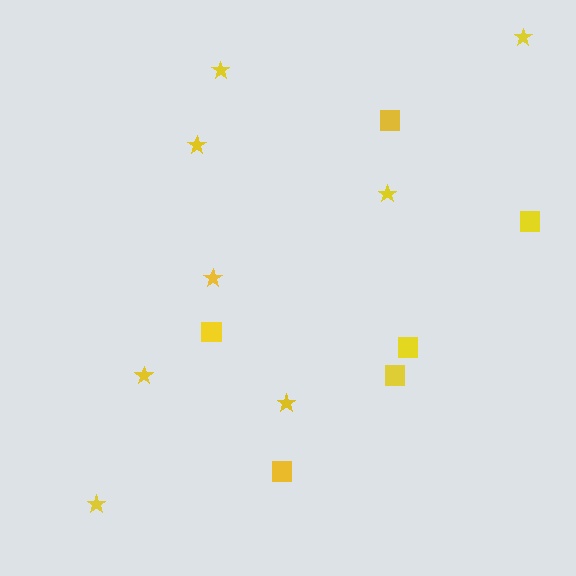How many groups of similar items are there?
There are 2 groups: one group of stars (8) and one group of squares (6).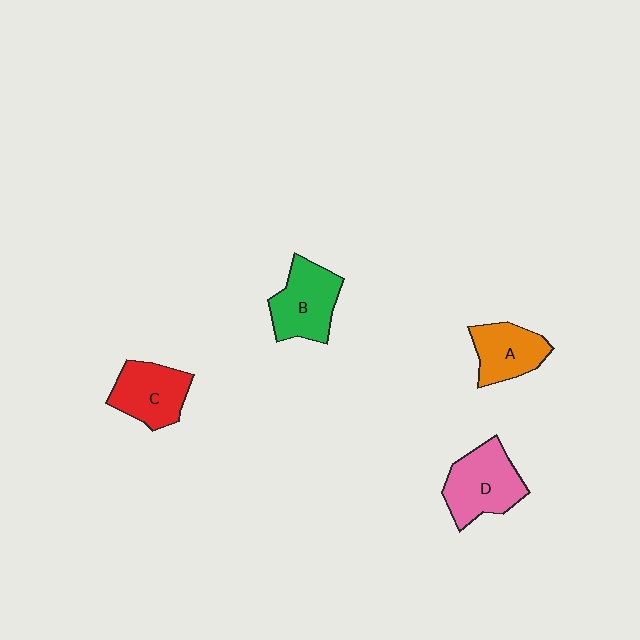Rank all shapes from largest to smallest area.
From largest to smallest: D (pink), B (green), C (red), A (orange).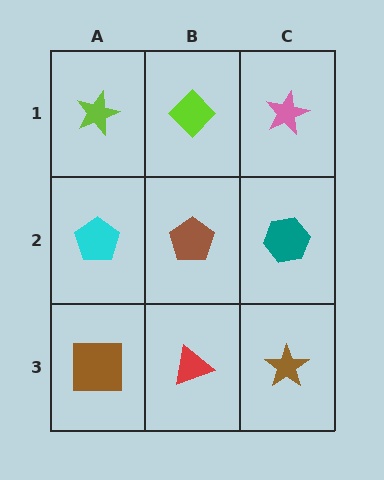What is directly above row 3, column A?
A cyan pentagon.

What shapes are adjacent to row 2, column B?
A lime diamond (row 1, column B), a red triangle (row 3, column B), a cyan pentagon (row 2, column A), a teal hexagon (row 2, column C).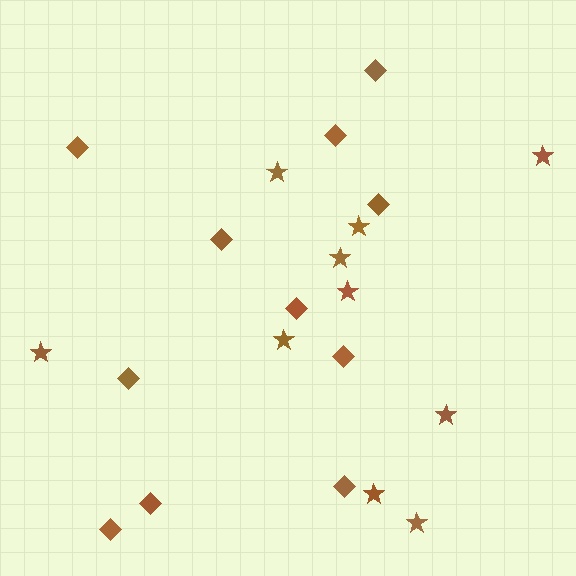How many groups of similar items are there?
There are 2 groups: one group of diamonds (11) and one group of stars (10).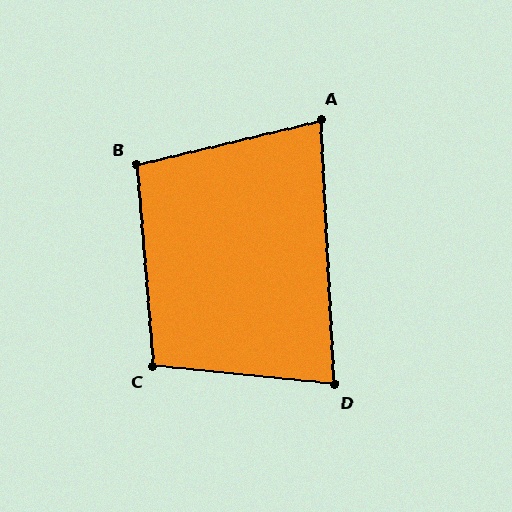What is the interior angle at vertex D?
Approximately 81 degrees (acute).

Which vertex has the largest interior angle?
C, at approximately 101 degrees.